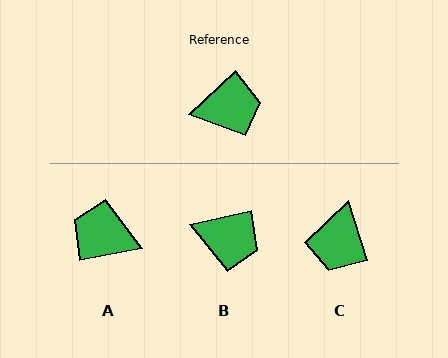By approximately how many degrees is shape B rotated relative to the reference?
Approximately 30 degrees clockwise.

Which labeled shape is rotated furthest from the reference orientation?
A, about 148 degrees away.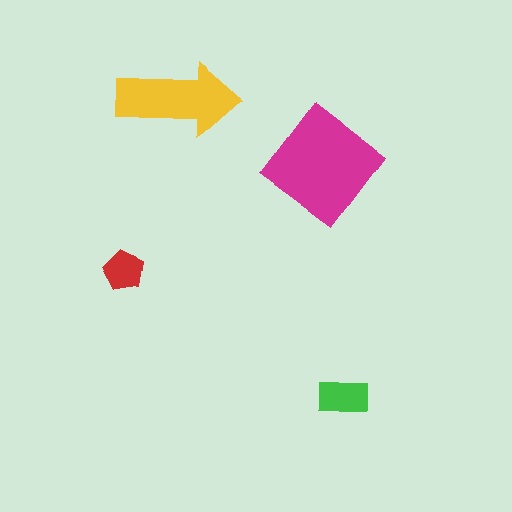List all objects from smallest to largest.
The red pentagon, the green rectangle, the yellow arrow, the magenta diamond.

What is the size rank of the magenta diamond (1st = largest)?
1st.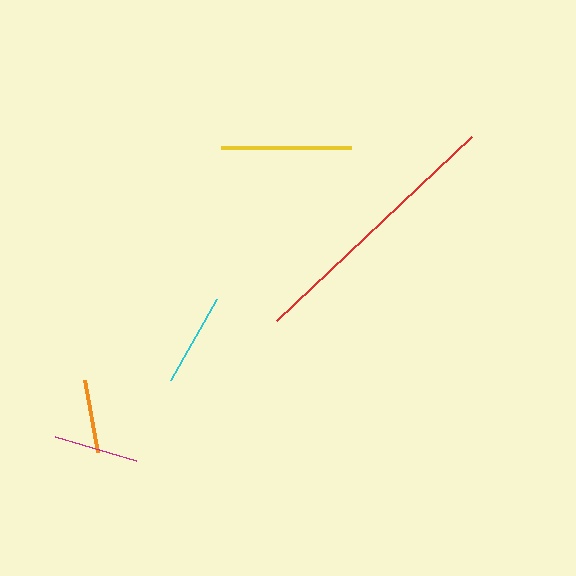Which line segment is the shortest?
The orange line is the shortest at approximately 73 pixels.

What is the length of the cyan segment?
The cyan segment is approximately 93 pixels long.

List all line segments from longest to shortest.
From longest to shortest: red, yellow, cyan, magenta, orange.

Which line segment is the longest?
The red line is the longest at approximately 268 pixels.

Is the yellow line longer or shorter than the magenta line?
The yellow line is longer than the magenta line.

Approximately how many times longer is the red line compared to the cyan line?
The red line is approximately 2.9 times the length of the cyan line.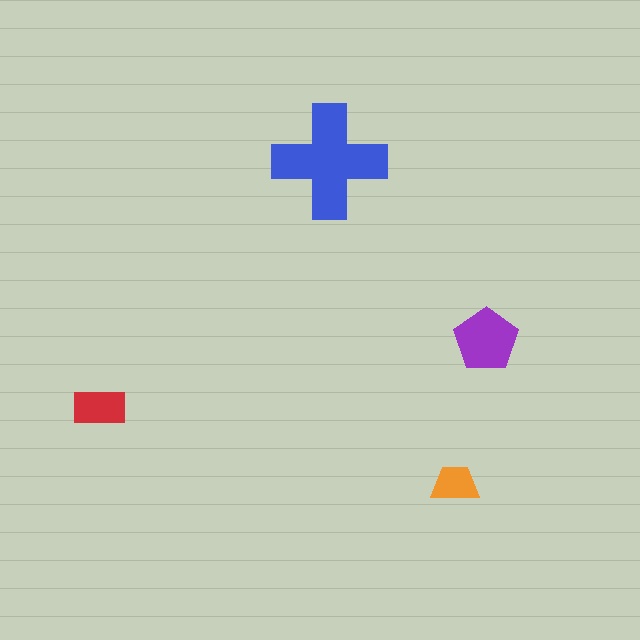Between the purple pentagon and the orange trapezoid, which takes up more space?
The purple pentagon.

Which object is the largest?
The blue cross.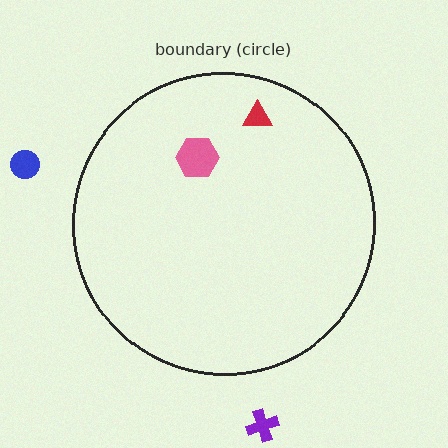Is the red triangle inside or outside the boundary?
Inside.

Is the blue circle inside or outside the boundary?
Outside.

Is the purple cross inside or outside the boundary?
Outside.